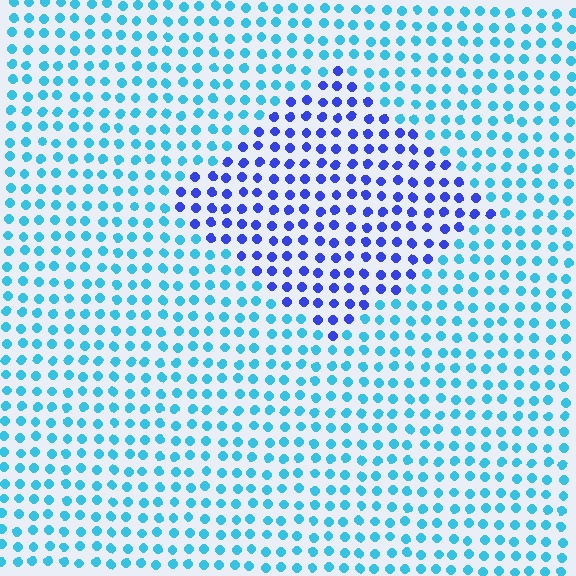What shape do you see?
I see a diamond.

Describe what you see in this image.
The image is filled with small cyan elements in a uniform arrangement. A diamond-shaped region is visible where the elements are tinted to a slightly different hue, forming a subtle color boundary.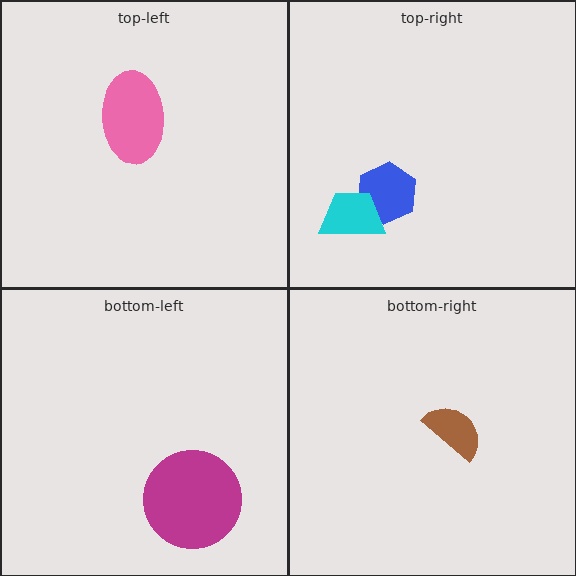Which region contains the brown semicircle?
The bottom-right region.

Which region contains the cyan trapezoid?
The top-right region.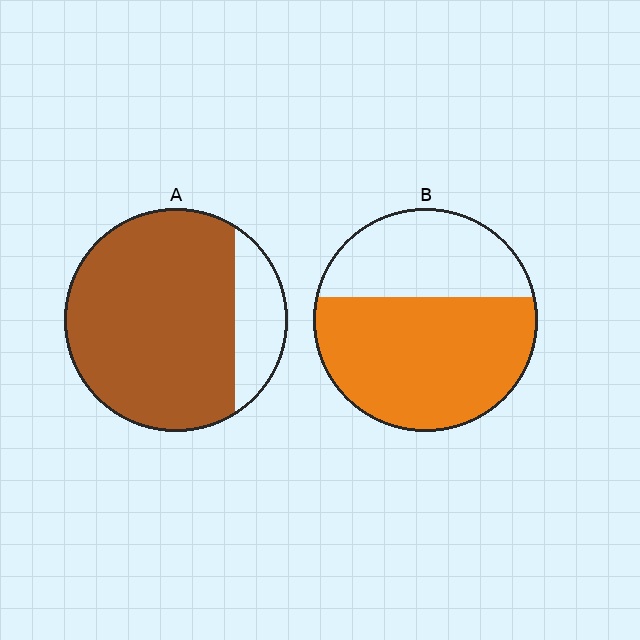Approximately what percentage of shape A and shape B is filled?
A is approximately 80% and B is approximately 65%.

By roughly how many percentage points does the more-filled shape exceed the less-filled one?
By roughly 20 percentage points (A over B).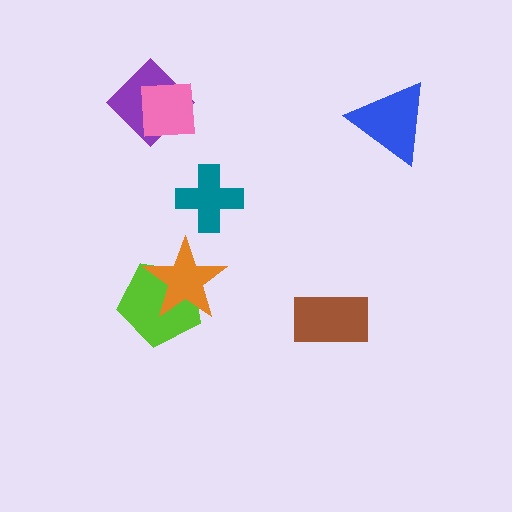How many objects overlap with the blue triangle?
0 objects overlap with the blue triangle.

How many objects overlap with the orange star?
1 object overlaps with the orange star.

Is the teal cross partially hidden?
No, no other shape covers it.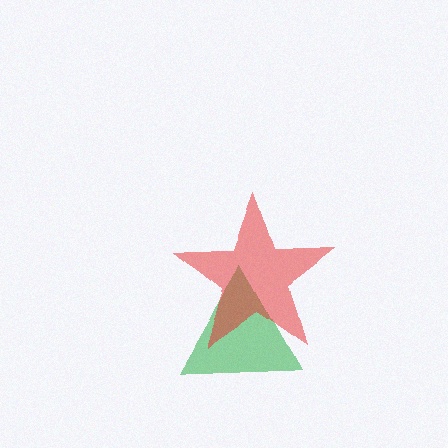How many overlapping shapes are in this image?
There are 2 overlapping shapes in the image.